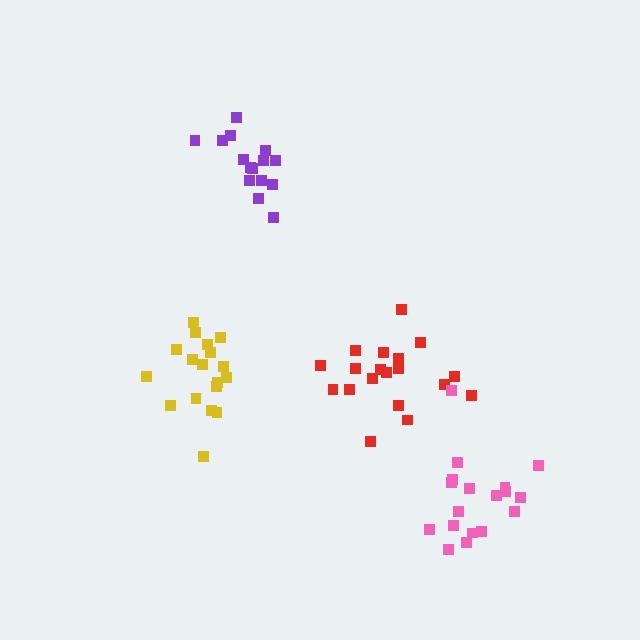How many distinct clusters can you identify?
There are 4 distinct clusters.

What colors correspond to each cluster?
The clusters are colored: red, yellow, purple, pink.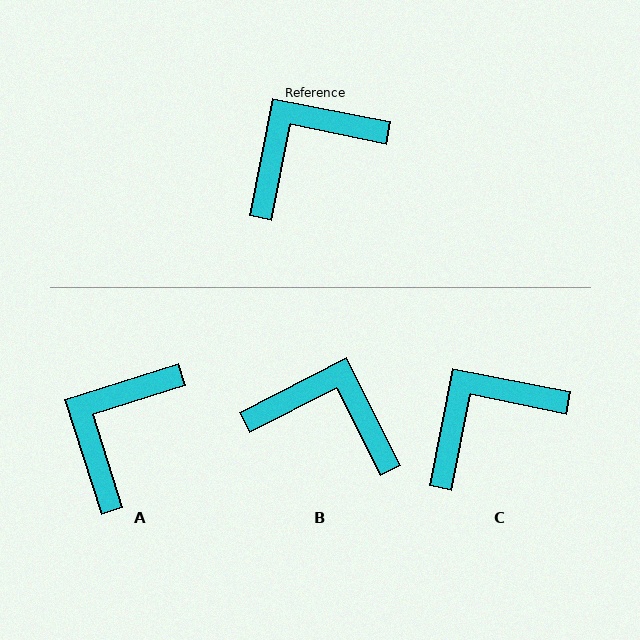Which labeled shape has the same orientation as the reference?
C.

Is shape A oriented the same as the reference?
No, it is off by about 29 degrees.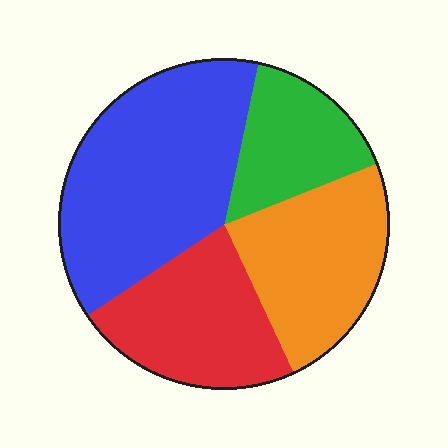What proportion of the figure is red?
Red covers around 25% of the figure.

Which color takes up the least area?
Green, at roughly 15%.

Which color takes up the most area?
Blue, at roughly 40%.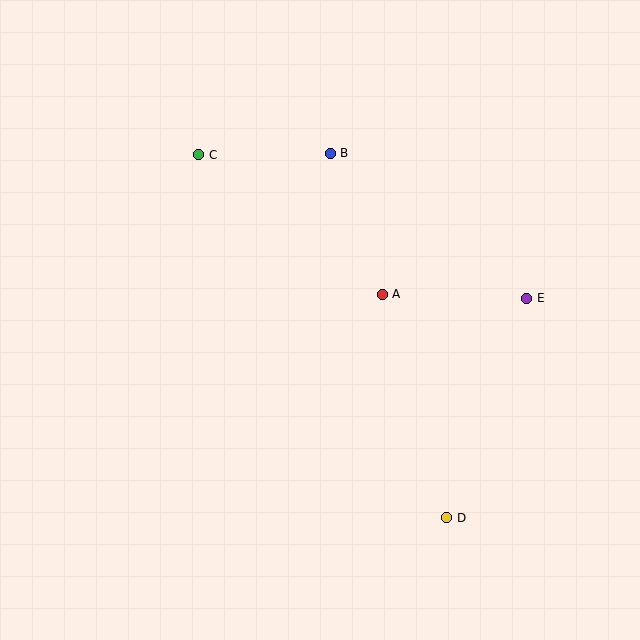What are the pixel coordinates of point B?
Point B is at (330, 153).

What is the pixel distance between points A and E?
The distance between A and E is 145 pixels.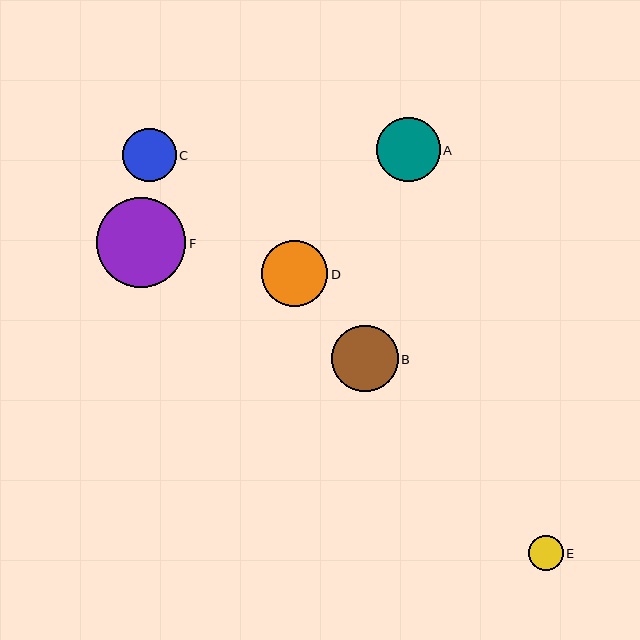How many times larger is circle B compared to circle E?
Circle B is approximately 1.9 times the size of circle E.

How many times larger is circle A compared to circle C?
Circle A is approximately 1.2 times the size of circle C.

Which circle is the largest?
Circle F is the largest with a size of approximately 90 pixels.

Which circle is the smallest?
Circle E is the smallest with a size of approximately 35 pixels.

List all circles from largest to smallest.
From largest to smallest: F, D, B, A, C, E.